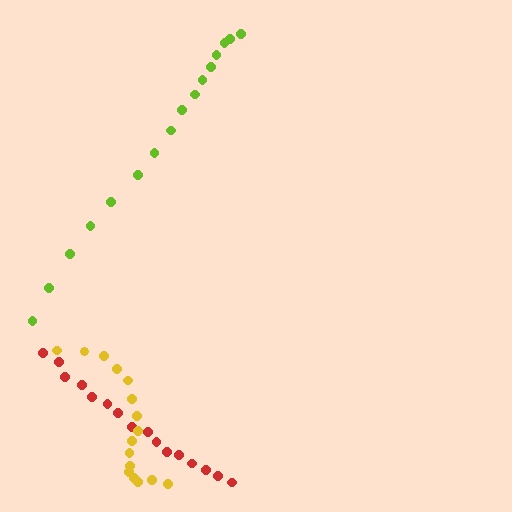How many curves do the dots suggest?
There are 3 distinct paths.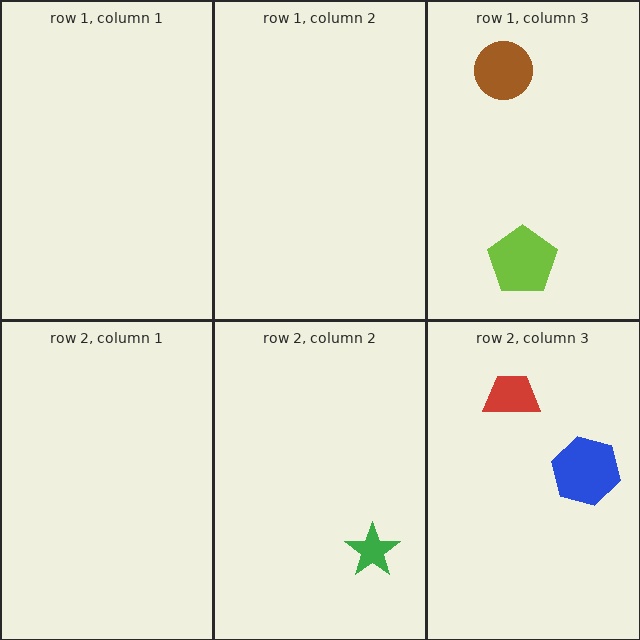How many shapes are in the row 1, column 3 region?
2.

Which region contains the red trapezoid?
The row 2, column 3 region.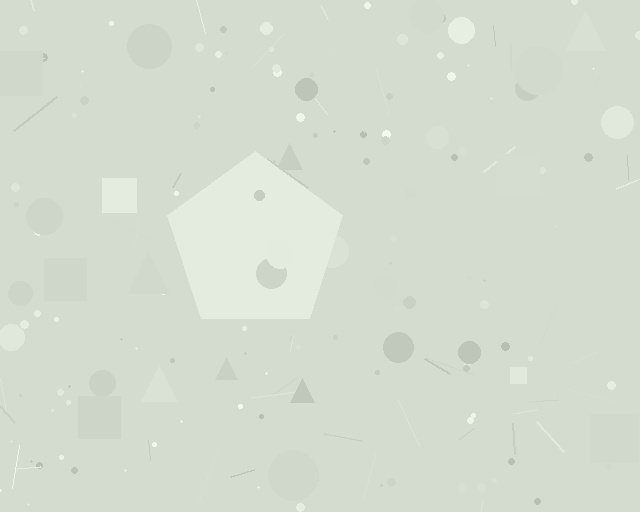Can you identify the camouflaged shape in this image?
The camouflaged shape is a pentagon.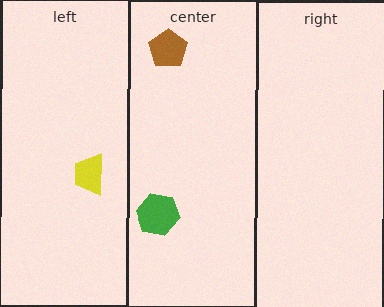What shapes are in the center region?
The green hexagon, the brown pentagon.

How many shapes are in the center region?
2.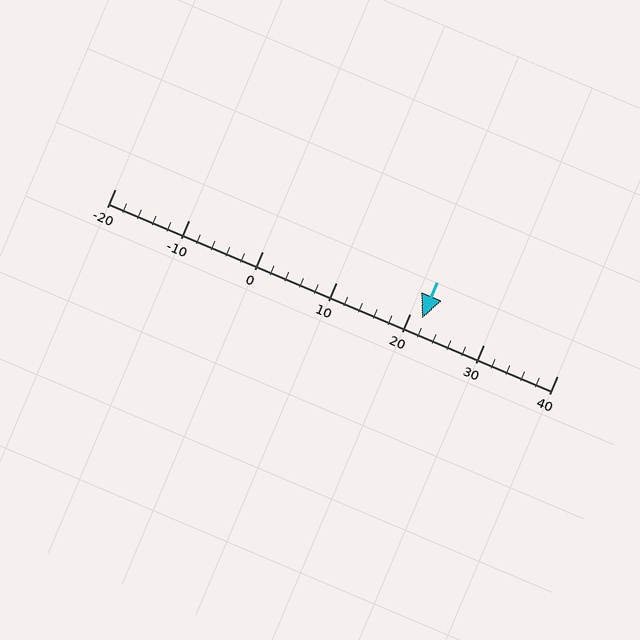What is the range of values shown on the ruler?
The ruler shows values from -20 to 40.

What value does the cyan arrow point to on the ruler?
The cyan arrow points to approximately 22.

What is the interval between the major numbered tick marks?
The major tick marks are spaced 10 units apart.